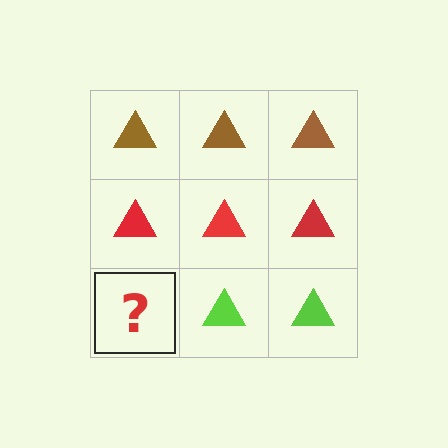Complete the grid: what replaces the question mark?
The question mark should be replaced with a lime triangle.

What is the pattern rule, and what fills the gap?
The rule is that each row has a consistent color. The gap should be filled with a lime triangle.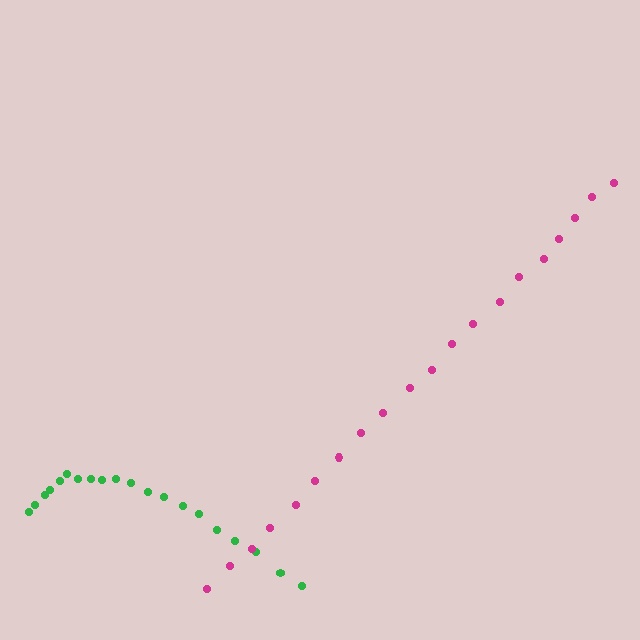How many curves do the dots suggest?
There are 2 distinct paths.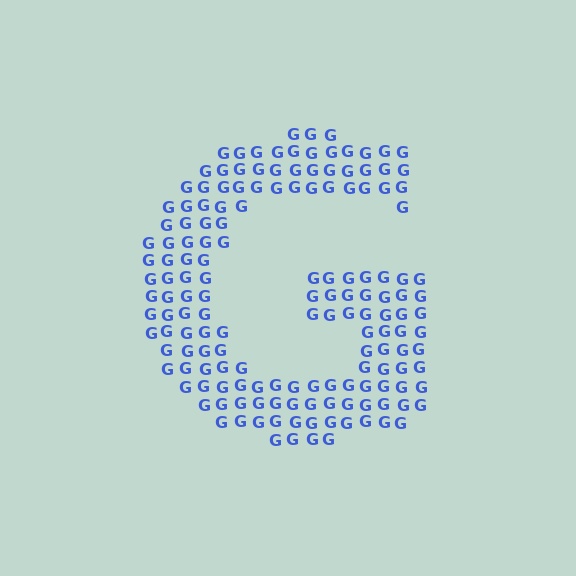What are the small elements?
The small elements are letter G's.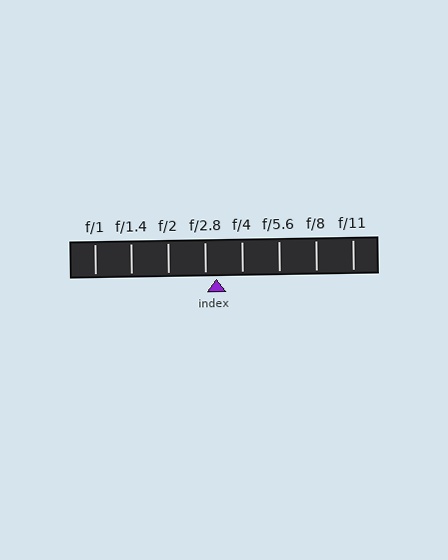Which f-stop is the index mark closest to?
The index mark is closest to f/2.8.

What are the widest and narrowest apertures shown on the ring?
The widest aperture shown is f/1 and the narrowest is f/11.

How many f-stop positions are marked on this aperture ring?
There are 8 f-stop positions marked.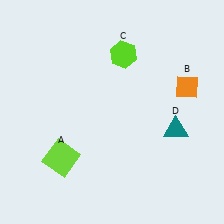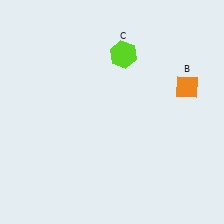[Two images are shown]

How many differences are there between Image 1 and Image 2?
There are 2 differences between the two images.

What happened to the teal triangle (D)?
The teal triangle (D) was removed in Image 2. It was in the bottom-right area of Image 1.